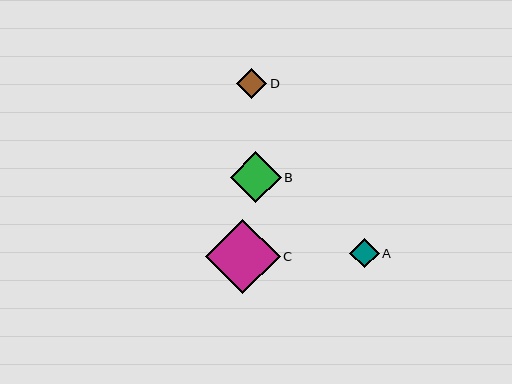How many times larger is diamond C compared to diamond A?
Diamond C is approximately 2.5 times the size of diamond A.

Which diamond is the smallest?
Diamond A is the smallest with a size of approximately 29 pixels.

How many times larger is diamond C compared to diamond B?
Diamond C is approximately 1.5 times the size of diamond B.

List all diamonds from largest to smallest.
From largest to smallest: C, B, D, A.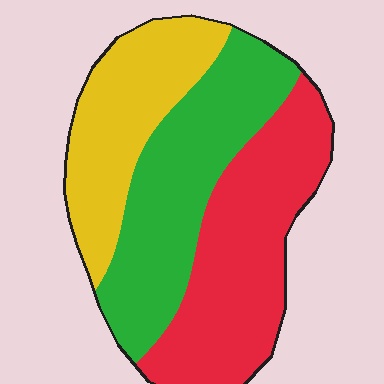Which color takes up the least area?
Yellow, at roughly 25%.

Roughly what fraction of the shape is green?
Green covers roughly 35% of the shape.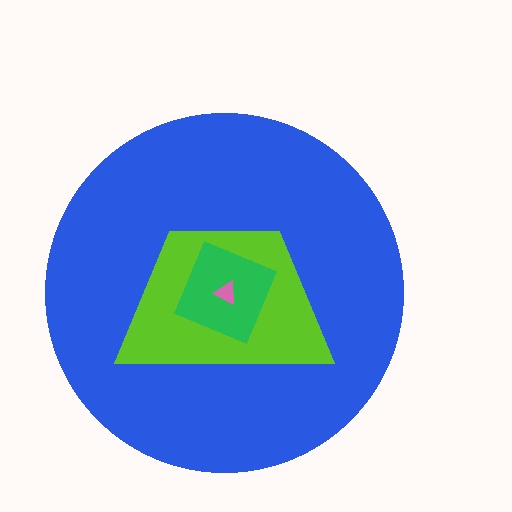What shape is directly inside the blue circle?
The lime trapezoid.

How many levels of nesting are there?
4.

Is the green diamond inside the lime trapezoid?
Yes.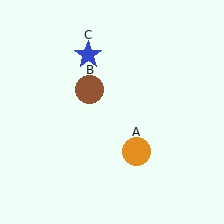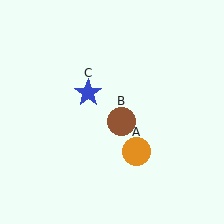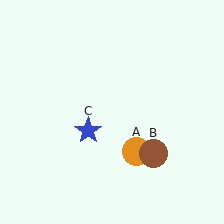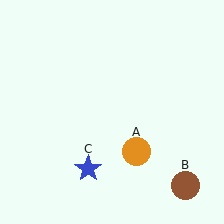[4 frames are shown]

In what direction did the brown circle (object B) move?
The brown circle (object B) moved down and to the right.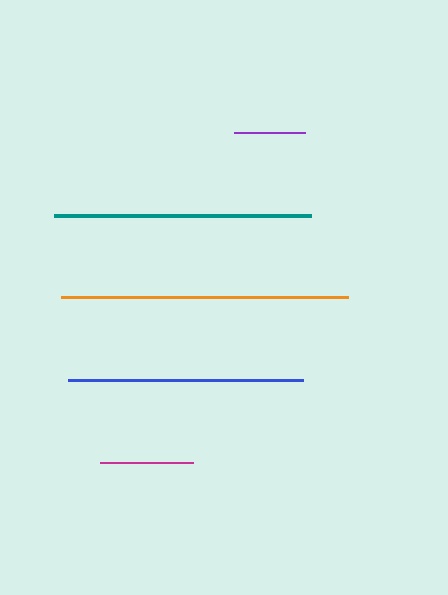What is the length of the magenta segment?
The magenta segment is approximately 93 pixels long.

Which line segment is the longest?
The orange line is the longest at approximately 287 pixels.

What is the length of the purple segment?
The purple segment is approximately 72 pixels long.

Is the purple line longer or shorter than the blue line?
The blue line is longer than the purple line.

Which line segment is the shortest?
The purple line is the shortest at approximately 72 pixels.